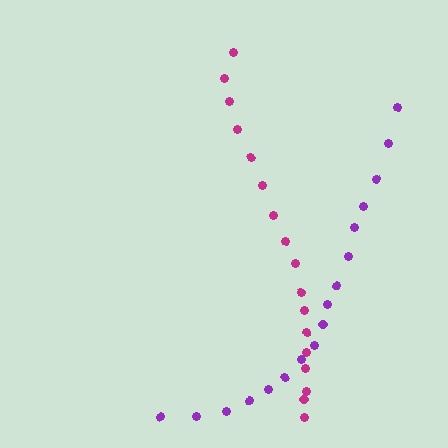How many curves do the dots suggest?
There are 2 distinct paths.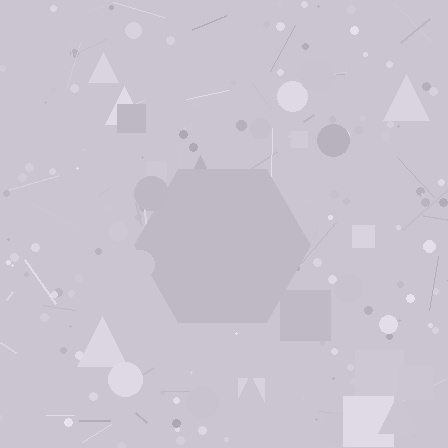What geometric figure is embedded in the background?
A hexagon is embedded in the background.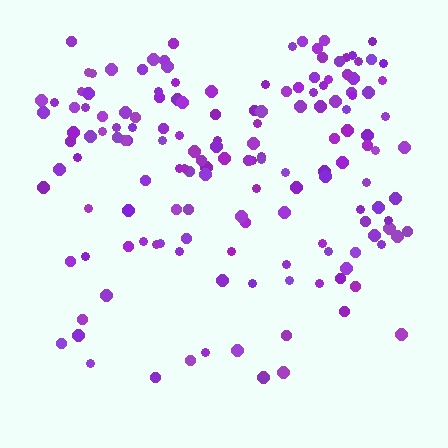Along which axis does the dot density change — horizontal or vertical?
Vertical.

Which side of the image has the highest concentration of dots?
The top.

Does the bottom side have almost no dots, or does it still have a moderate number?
Still a moderate number, just noticeably fewer than the top.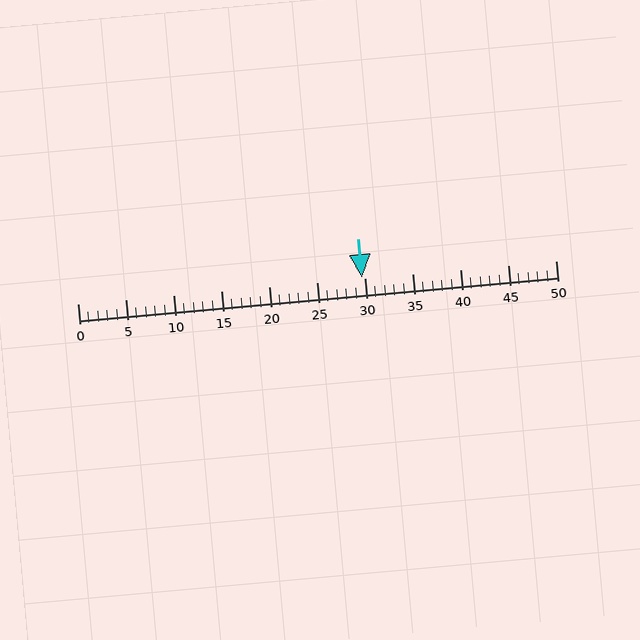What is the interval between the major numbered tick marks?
The major tick marks are spaced 5 units apart.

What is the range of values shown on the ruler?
The ruler shows values from 0 to 50.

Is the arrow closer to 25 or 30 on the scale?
The arrow is closer to 30.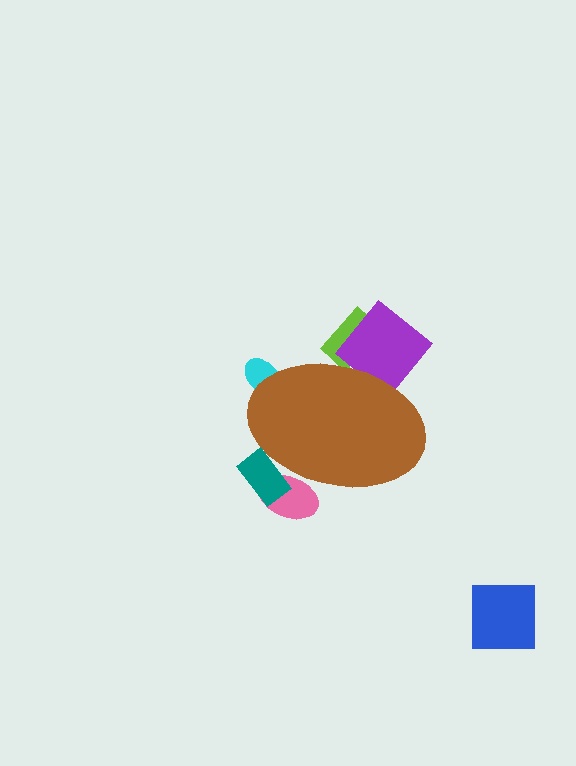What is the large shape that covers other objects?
A brown ellipse.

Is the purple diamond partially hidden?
Yes, the purple diamond is partially hidden behind the brown ellipse.